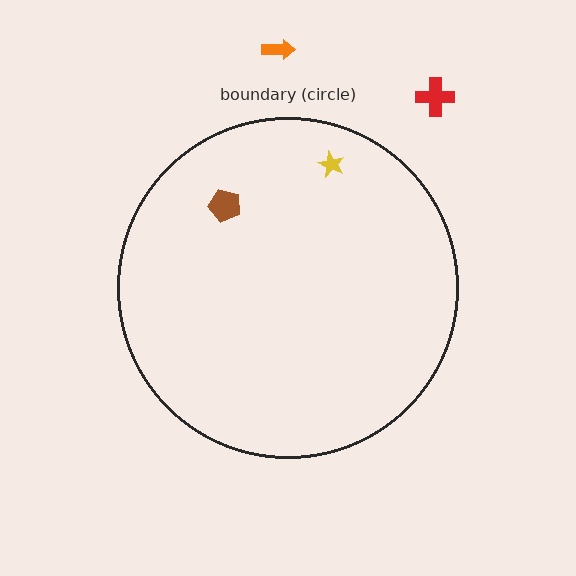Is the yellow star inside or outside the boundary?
Inside.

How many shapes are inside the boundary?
2 inside, 2 outside.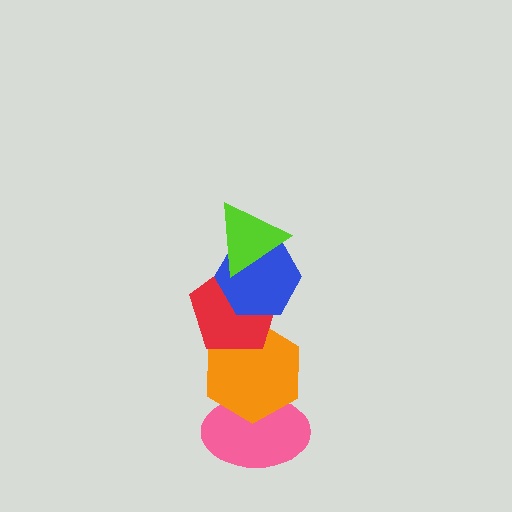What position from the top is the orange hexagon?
The orange hexagon is 4th from the top.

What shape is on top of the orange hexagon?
The red pentagon is on top of the orange hexagon.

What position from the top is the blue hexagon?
The blue hexagon is 2nd from the top.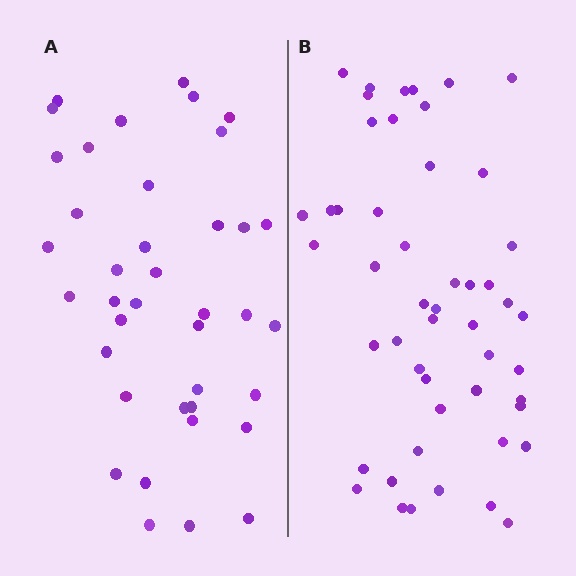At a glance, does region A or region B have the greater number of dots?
Region B (the right region) has more dots.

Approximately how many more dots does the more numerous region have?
Region B has roughly 12 or so more dots than region A.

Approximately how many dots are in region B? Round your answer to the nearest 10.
About 50 dots.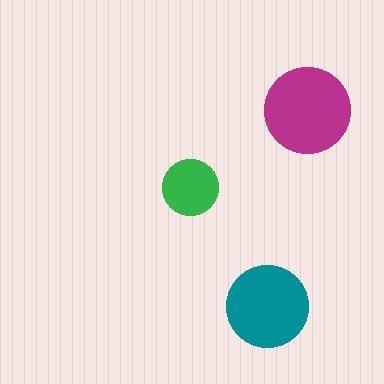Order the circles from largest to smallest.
the magenta one, the teal one, the green one.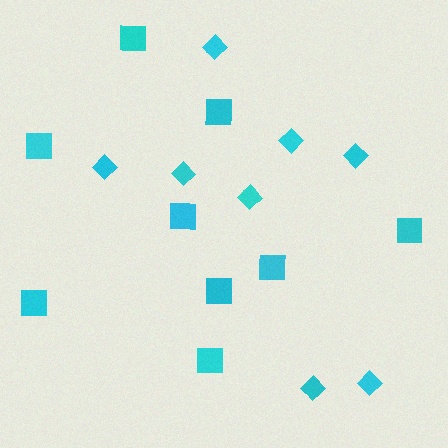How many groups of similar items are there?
There are 2 groups: one group of squares (9) and one group of diamonds (8).